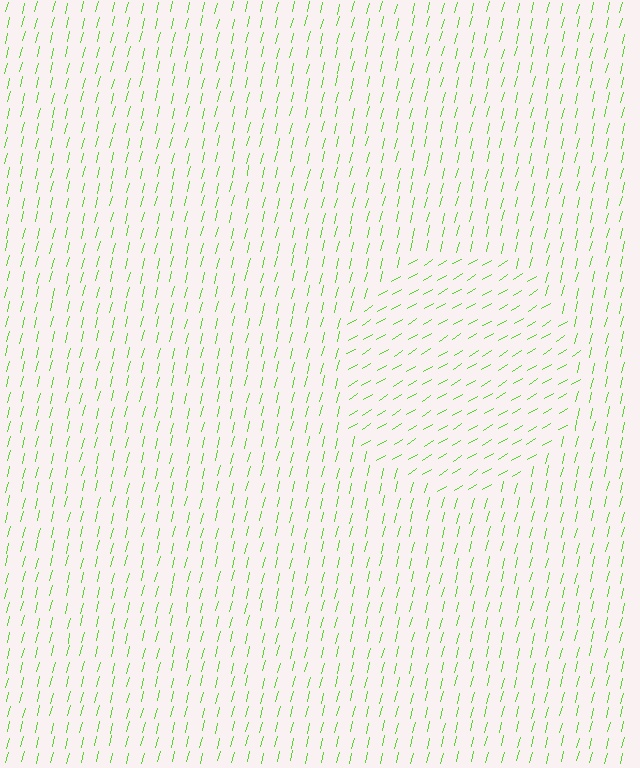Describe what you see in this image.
The image is filled with small lime line segments. A circle region in the image has lines oriented differently from the surrounding lines, creating a visible texture boundary.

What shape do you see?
I see a circle.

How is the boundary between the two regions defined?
The boundary is defined purely by a change in line orientation (approximately 45 degrees difference). All lines are the same color and thickness.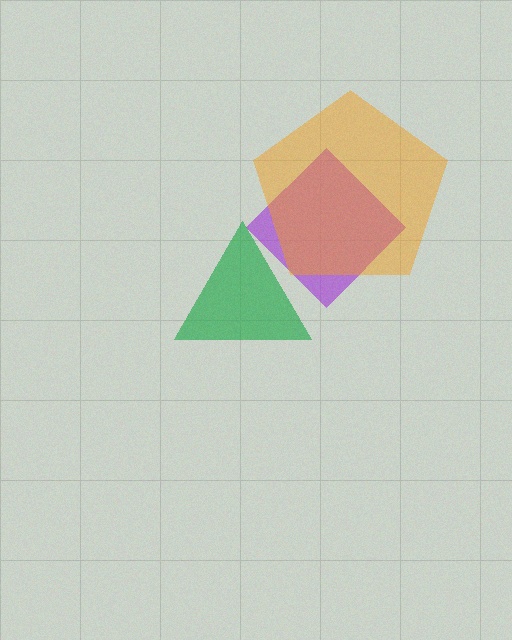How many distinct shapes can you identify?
There are 3 distinct shapes: a purple diamond, an orange pentagon, a green triangle.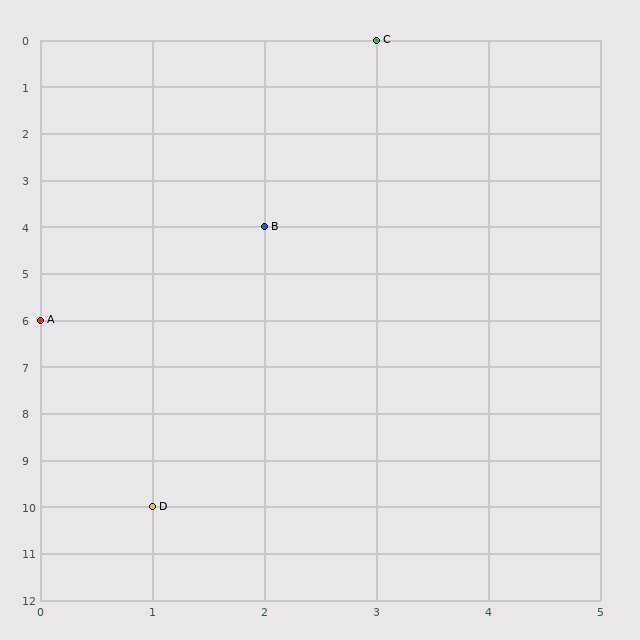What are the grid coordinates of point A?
Point A is at grid coordinates (0, 6).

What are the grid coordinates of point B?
Point B is at grid coordinates (2, 4).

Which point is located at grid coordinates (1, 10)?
Point D is at (1, 10).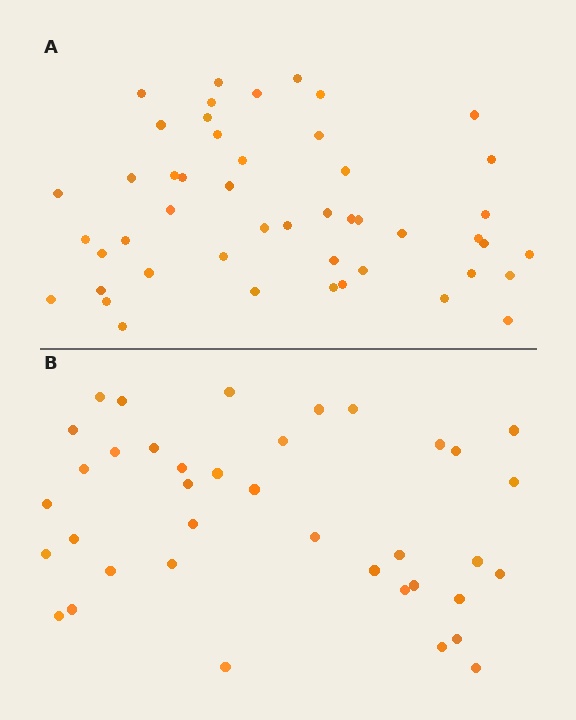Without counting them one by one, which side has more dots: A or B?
Region A (the top region) has more dots.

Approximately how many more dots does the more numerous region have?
Region A has roughly 10 or so more dots than region B.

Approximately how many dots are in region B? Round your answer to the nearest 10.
About 40 dots. (The exact count is 38, which rounds to 40.)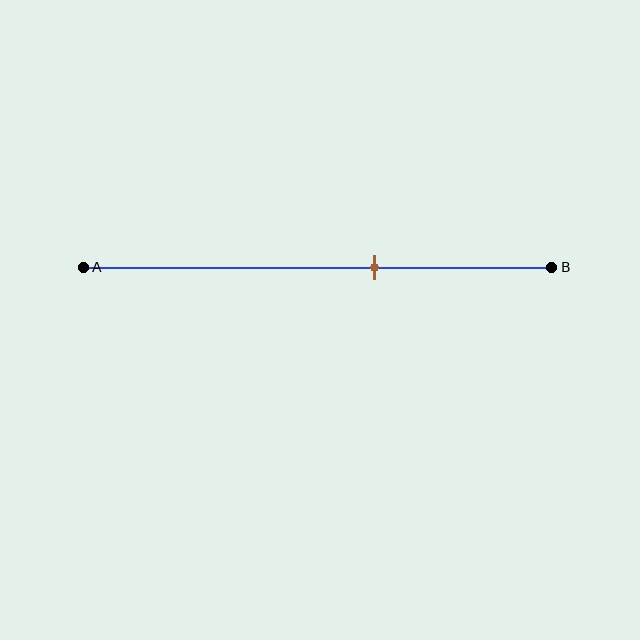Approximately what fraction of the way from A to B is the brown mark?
The brown mark is approximately 60% of the way from A to B.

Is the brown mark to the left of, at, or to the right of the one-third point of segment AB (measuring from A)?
The brown mark is to the right of the one-third point of segment AB.